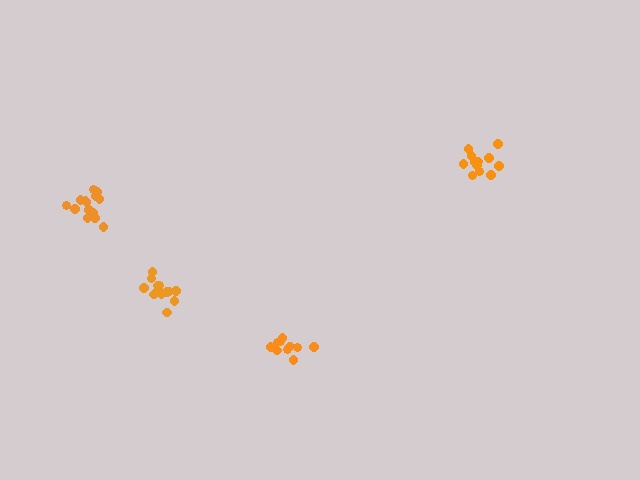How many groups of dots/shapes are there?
There are 4 groups.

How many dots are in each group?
Group 1: 10 dots, Group 2: 13 dots, Group 3: 12 dots, Group 4: 14 dots (49 total).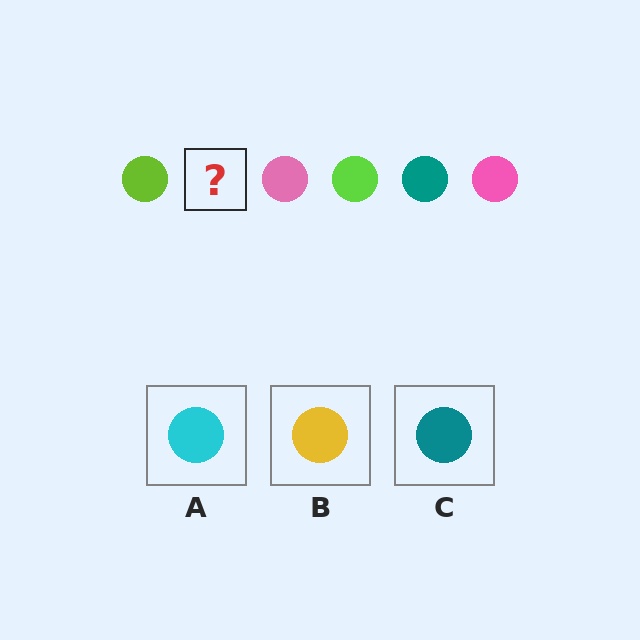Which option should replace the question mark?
Option C.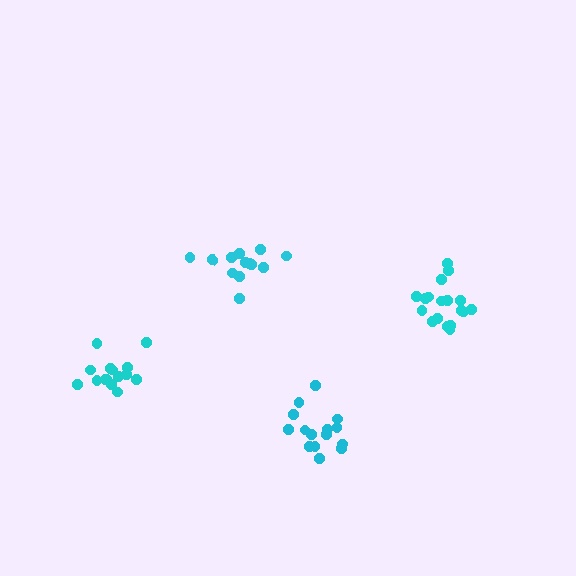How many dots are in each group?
Group 1: 18 dots, Group 2: 15 dots, Group 3: 13 dots, Group 4: 15 dots (61 total).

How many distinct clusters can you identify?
There are 4 distinct clusters.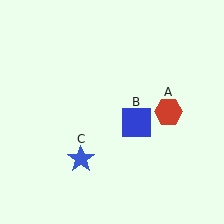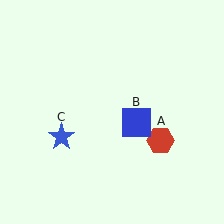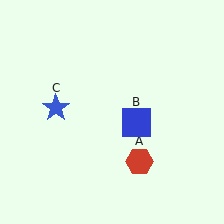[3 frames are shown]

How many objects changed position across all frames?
2 objects changed position: red hexagon (object A), blue star (object C).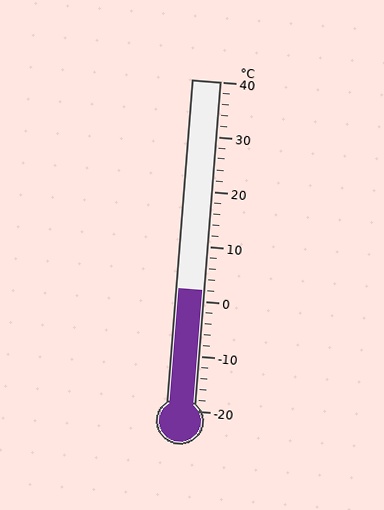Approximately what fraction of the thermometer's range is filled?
The thermometer is filled to approximately 35% of its range.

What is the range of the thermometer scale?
The thermometer scale ranges from -20°C to 40°C.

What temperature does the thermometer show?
The thermometer shows approximately 2°C.